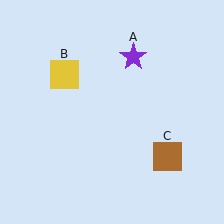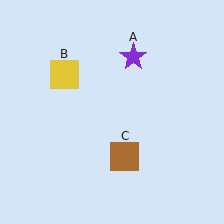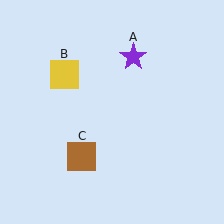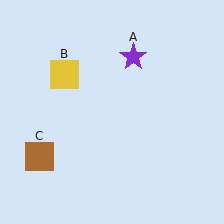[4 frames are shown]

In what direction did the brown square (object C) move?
The brown square (object C) moved left.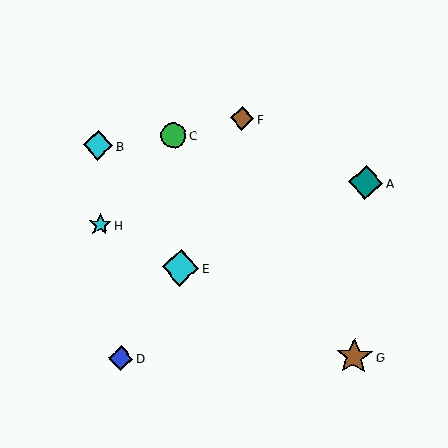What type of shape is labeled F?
Shape F is a brown diamond.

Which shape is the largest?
The brown star (labeled G) is the largest.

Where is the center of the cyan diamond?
The center of the cyan diamond is at (180, 268).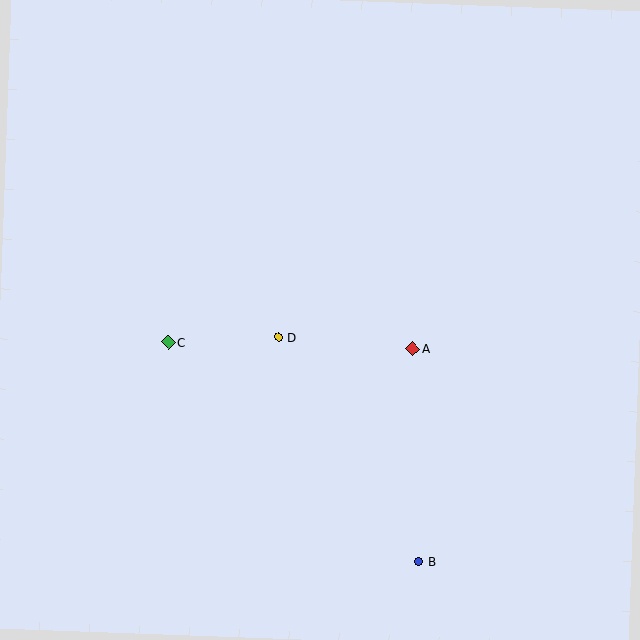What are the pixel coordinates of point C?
Point C is at (169, 342).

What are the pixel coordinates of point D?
Point D is at (279, 337).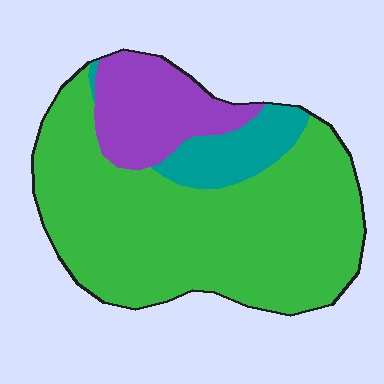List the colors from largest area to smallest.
From largest to smallest: green, purple, teal.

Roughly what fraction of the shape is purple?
Purple takes up about one sixth (1/6) of the shape.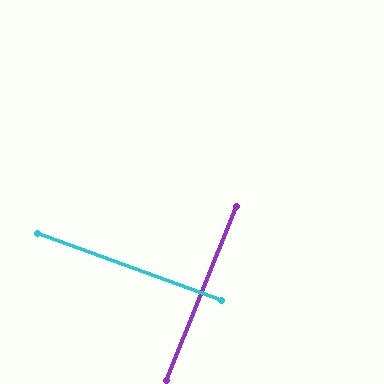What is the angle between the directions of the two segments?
Approximately 88 degrees.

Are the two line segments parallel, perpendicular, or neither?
Perpendicular — they meet at approximately 88°.